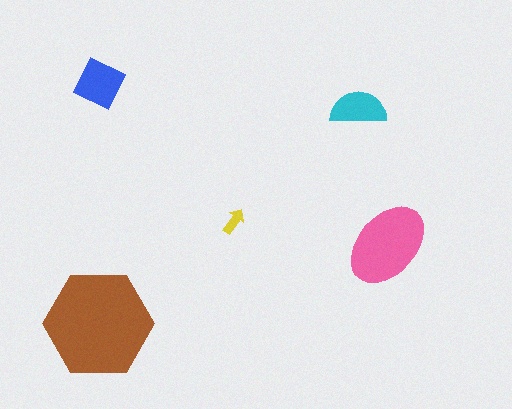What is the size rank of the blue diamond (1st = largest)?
3rd.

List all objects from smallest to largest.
The yellow arrow, the cyan semicircle, the blue diamond, the pink ellipse, the brown hexagon.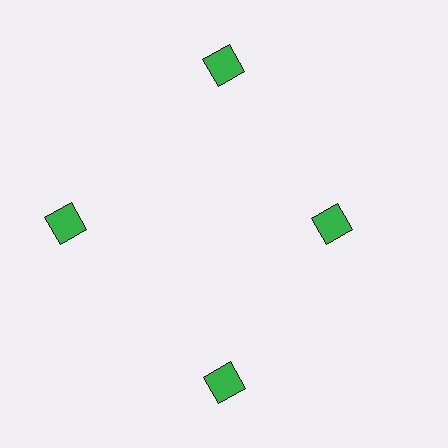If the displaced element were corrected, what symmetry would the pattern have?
It would have 4-fold rotational symmetry — the pattern would map onto itself every 90 degrees.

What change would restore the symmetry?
The symmetry would be restored by moving it outward, back onto the ring so that all 4 squares sit at equal angles and equal distance from the center.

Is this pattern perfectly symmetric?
No. The 4 green squares are arranged in a ring, but one element near the 3 o'clock position is pulled inward toward the center, breaking the 4-fold rotational symmetry.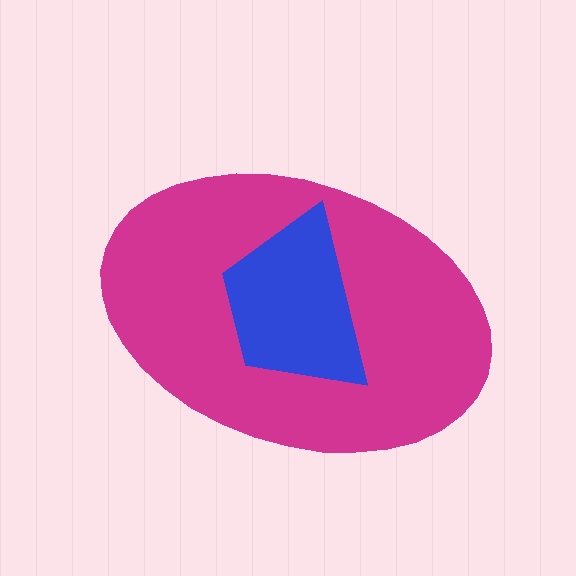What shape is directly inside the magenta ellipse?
The blue trapezoid.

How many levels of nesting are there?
2.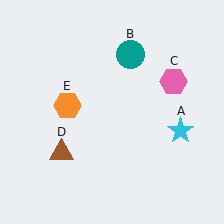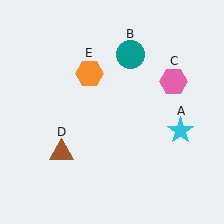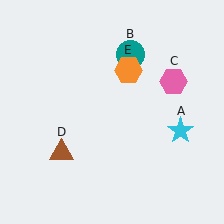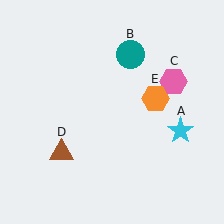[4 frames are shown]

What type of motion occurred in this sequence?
The orange hexagon (object E) rotated clockwise around the center of the scene.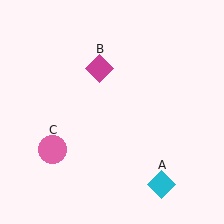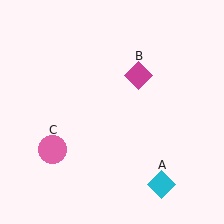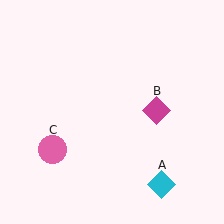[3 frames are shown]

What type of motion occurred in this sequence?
The magenta diamond (object B) rotated clockwise around the center of the scene.